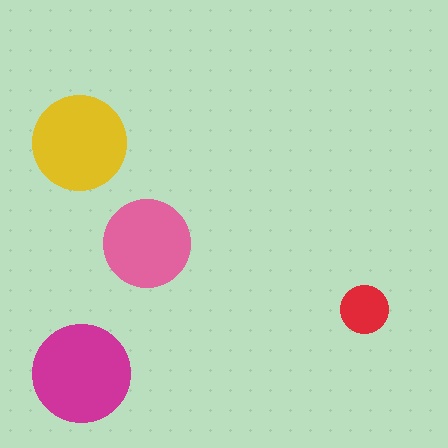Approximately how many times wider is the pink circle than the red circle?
About 2 times wider.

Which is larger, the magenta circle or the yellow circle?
The magenta one.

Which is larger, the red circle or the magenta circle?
The magenta one.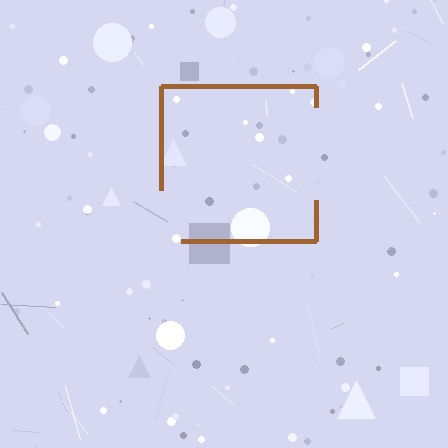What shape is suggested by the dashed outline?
The dashed outline suggests a square.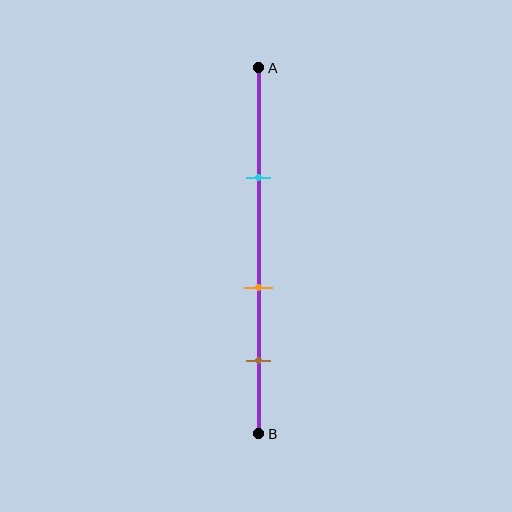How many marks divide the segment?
There are 3 marks dividing the segment.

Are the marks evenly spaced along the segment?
Yes, the marks are approximately evenly spaced.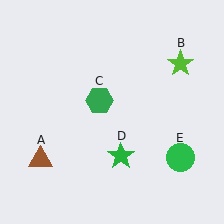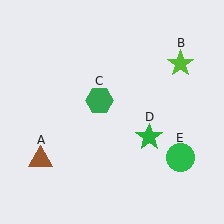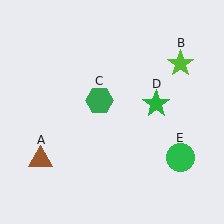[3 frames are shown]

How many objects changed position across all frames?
1 object changed position: green star (object D).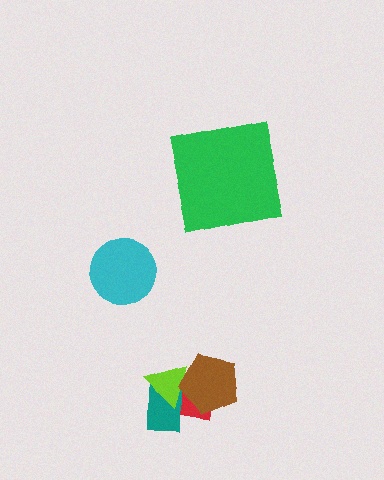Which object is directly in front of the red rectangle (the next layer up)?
The teal rectangle is directly in front of the red rectangle.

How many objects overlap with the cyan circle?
0 objects overlap with the cyan circle.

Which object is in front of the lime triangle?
The brown pentagon is in front of the lime triangle.